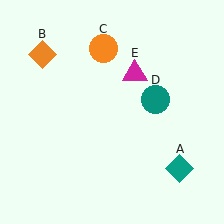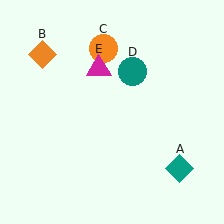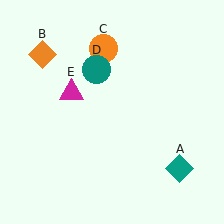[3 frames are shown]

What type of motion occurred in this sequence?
The teal circle (object D), magenta triangle (object E) rotated counterclockwise around the center of the scene.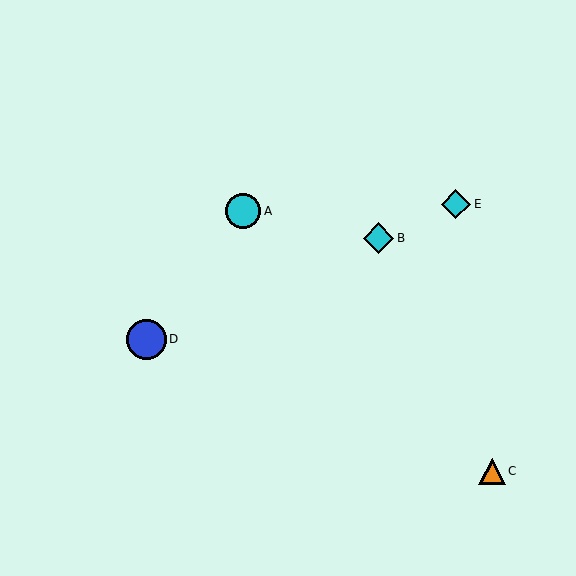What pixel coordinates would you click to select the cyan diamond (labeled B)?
Click at (379, 238) to select the cyan diamond B.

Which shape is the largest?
The blue circle (labeled D) is the largest.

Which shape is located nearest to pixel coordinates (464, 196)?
The cyan diamond (labeled E) at (456, 204) is nearest to that location.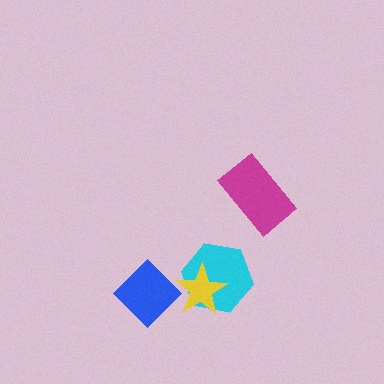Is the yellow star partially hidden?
No, no other shape covers it.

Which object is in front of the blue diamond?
The yellow star is in front of the blue diamond.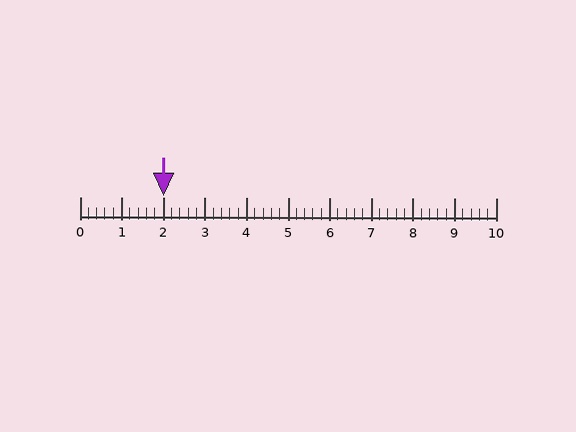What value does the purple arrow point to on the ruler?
The purple arrow points to approximately 2.0.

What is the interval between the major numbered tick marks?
The major tick marks are spaced 1 units apart.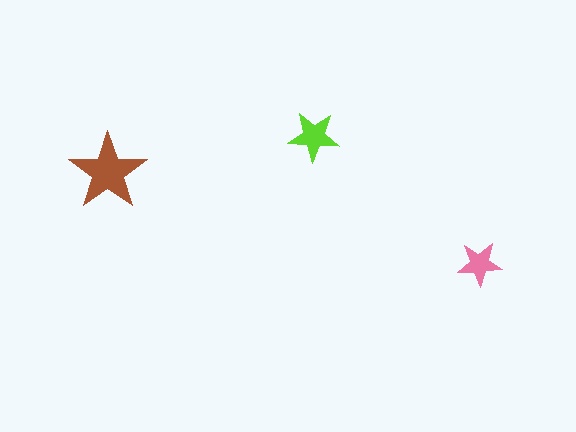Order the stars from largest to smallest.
the brown one, the lime one, the pink one.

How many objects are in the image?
There are 3 objects in the image.